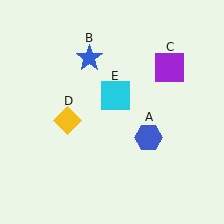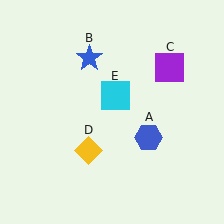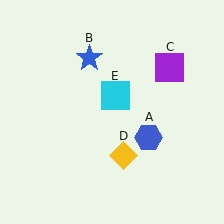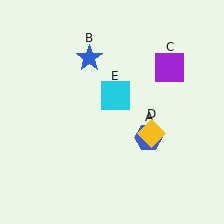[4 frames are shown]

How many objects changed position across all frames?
1 object changed position: yellow diamond (object D).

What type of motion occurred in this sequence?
The yellow diamond (object D) rotated counterclockwise around the center of the scene.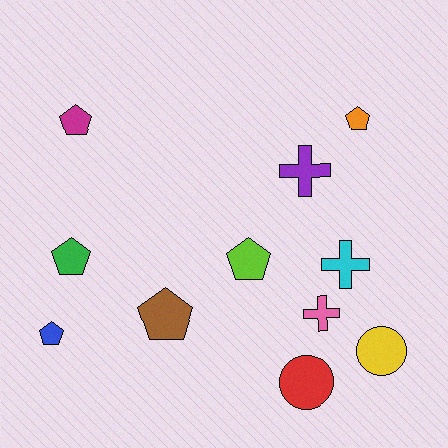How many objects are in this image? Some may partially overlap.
There are 11 objects.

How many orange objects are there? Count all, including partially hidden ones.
There is 1 orange object.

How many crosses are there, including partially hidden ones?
There are 3 crosses.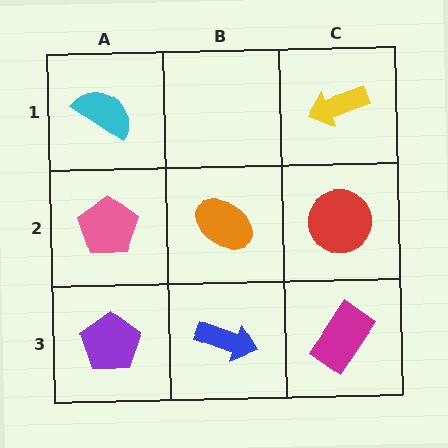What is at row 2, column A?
A pink pentagon.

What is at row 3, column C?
A magenta rectangle.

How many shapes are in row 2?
3 shapes.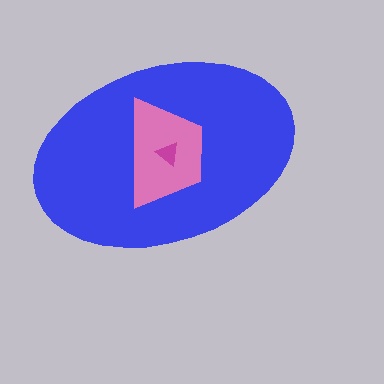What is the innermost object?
The magenta triangle.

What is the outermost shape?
The blue ellipse.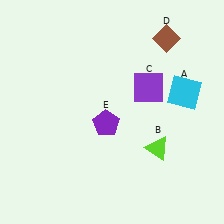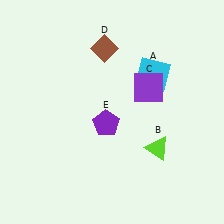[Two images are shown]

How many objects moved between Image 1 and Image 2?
2 objects moved between the two images.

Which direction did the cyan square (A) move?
The cyan square (A) moved left.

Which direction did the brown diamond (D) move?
The brown diamond (D) moved left.